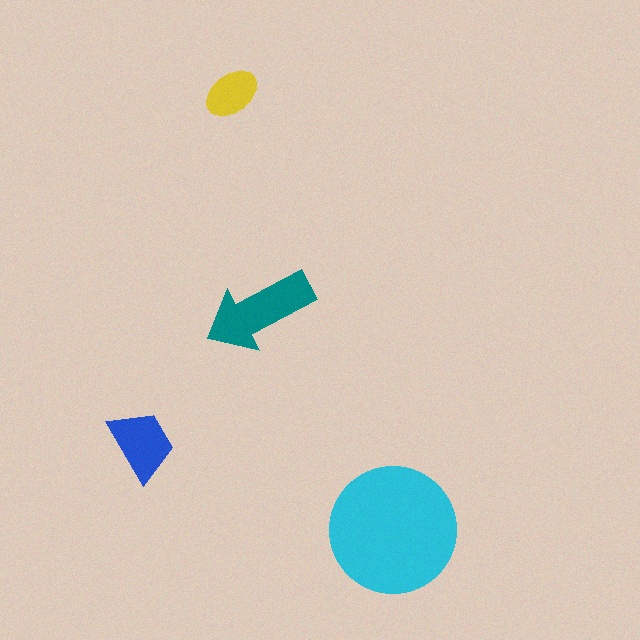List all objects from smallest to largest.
The yellow ellipse, the blue trapezoid, the teal arrow, the cyan circle.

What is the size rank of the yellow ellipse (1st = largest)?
4th.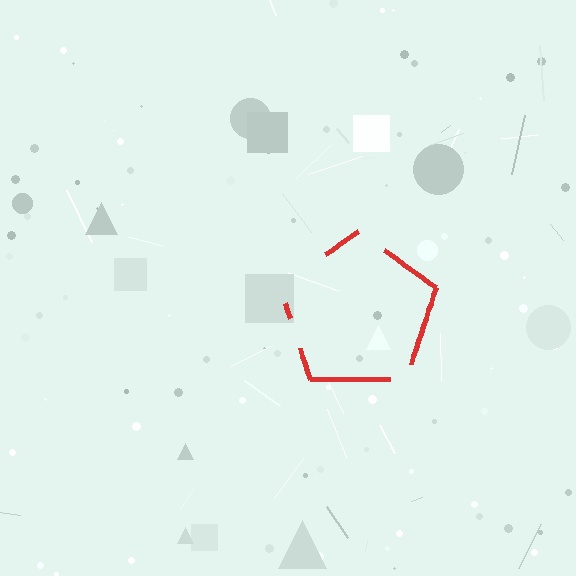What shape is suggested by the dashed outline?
The dashed outline suggests a pentagon.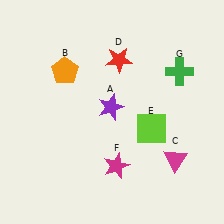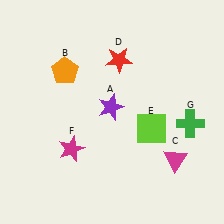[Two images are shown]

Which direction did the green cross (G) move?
The green cross (G) moved down.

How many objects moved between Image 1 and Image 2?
2 objects moved between the two images.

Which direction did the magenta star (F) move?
The magenta star (F) moved left.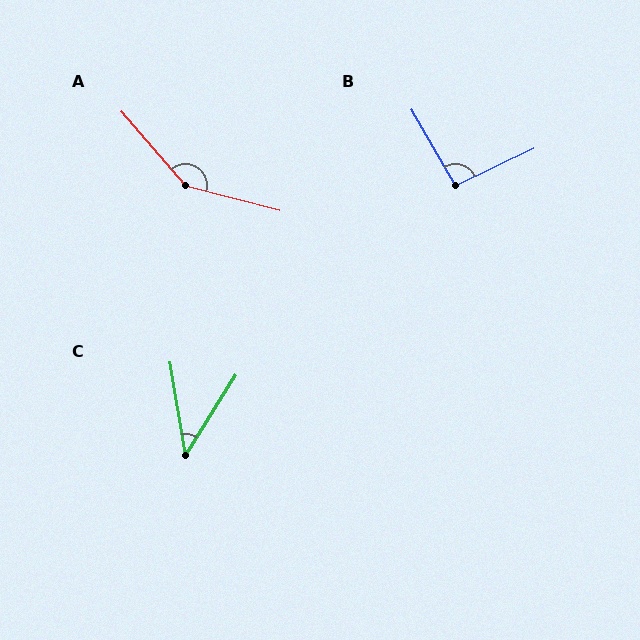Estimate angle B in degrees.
Approximately 95 degrees.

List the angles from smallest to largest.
C (41°), B (95°), A (145°).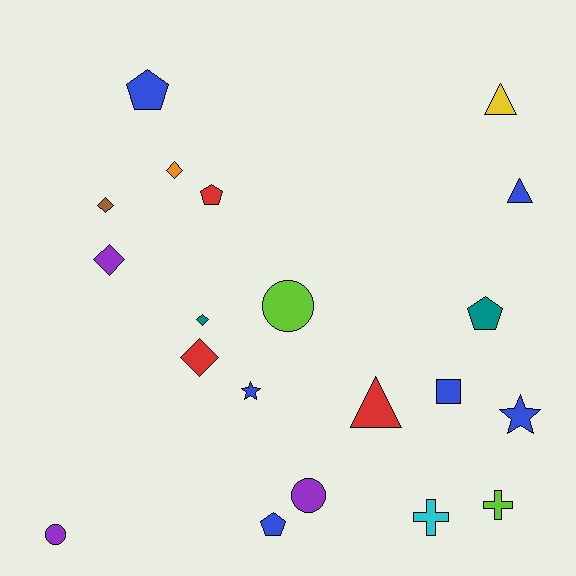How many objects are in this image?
There are 20 objects.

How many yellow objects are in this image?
There is 1 yellow object.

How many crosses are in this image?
There are 2 crosses.